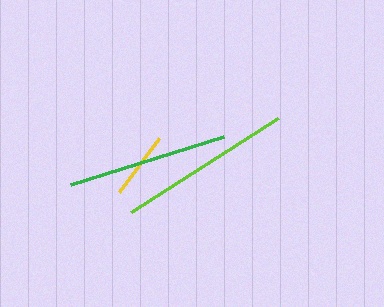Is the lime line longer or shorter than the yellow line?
The lime line is longer than the yellow line.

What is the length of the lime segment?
The lime segment is approximately 175 pixels long.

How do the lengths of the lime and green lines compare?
The lime and green lines are approximately the same length.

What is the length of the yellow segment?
The yellow segment is approximately 67 pixels long.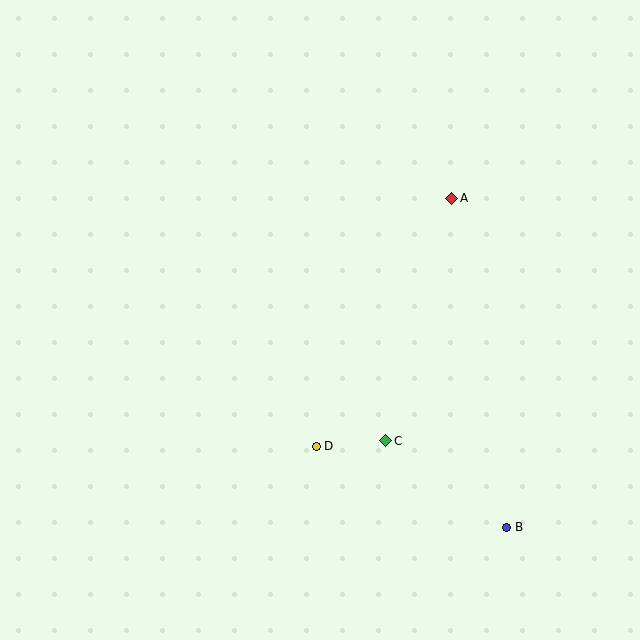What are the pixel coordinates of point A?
Point A is at (452, 198).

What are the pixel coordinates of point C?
Point C is at (386, 441).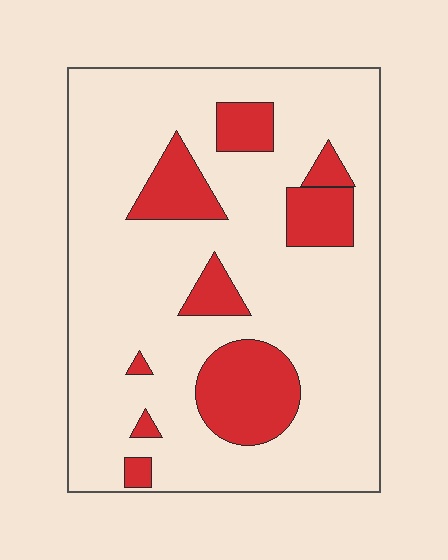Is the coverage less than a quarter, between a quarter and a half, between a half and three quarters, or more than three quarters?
Less than a quarter.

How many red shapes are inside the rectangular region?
9.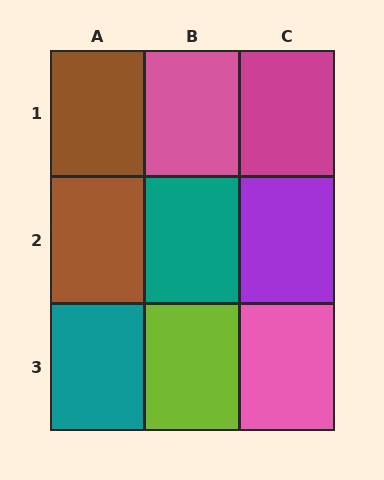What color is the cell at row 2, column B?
Teal.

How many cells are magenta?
1 cell is magenta.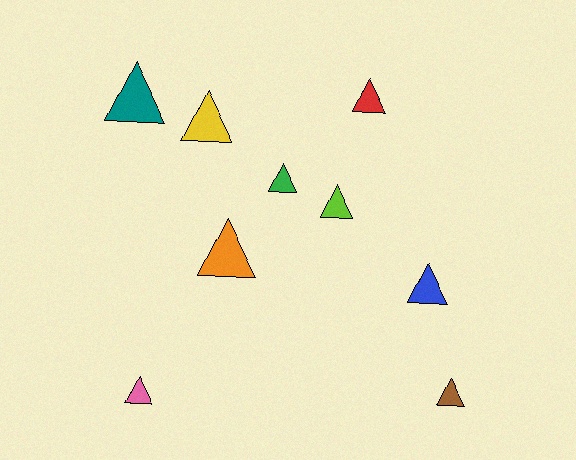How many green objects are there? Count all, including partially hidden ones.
There is 1 green object.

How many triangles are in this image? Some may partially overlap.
There are 9 triangles.